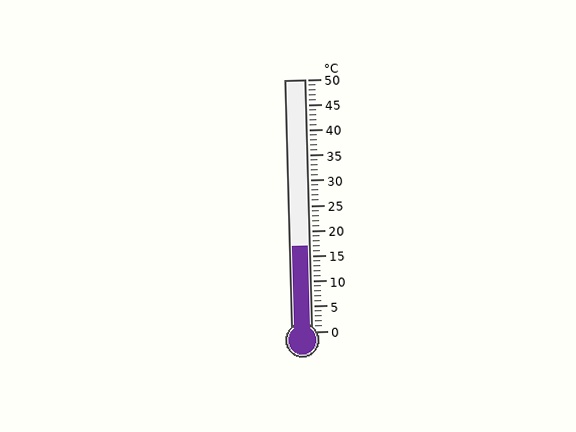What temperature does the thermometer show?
The thermometer shows approximately 17°C.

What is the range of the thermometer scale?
The thermometer scale ranges from 0°C to 50°C.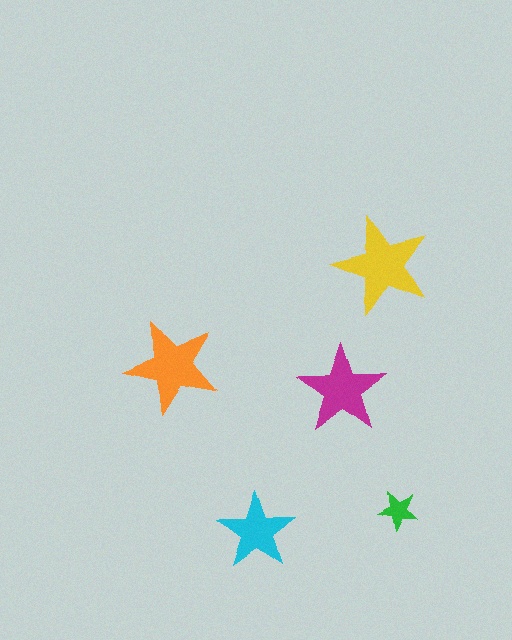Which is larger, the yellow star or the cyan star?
The yellow one.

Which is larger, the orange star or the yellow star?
The yellow one.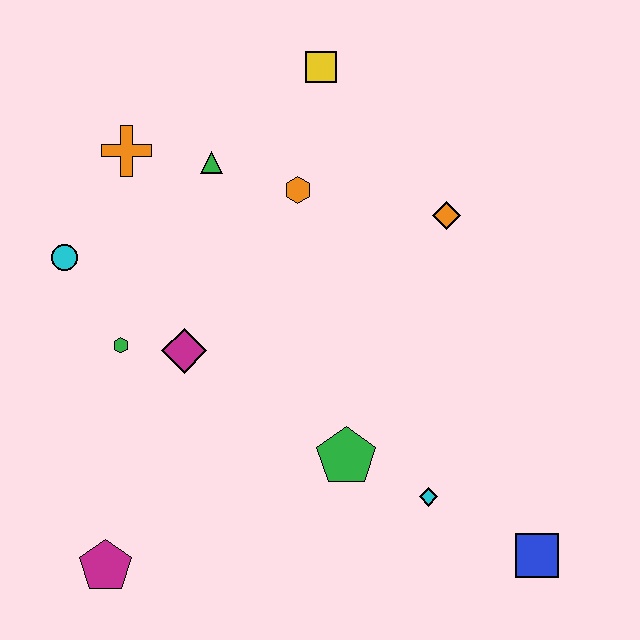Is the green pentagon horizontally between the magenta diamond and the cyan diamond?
Yes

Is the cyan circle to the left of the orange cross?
Yes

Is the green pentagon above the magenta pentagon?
Yes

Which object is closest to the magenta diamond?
The green hexagon is closest to the magenta diamond.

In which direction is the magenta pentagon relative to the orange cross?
The magenta pentagon is below the orange cross.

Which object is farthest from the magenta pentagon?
The yellow square is farthest from the magenta pentagon.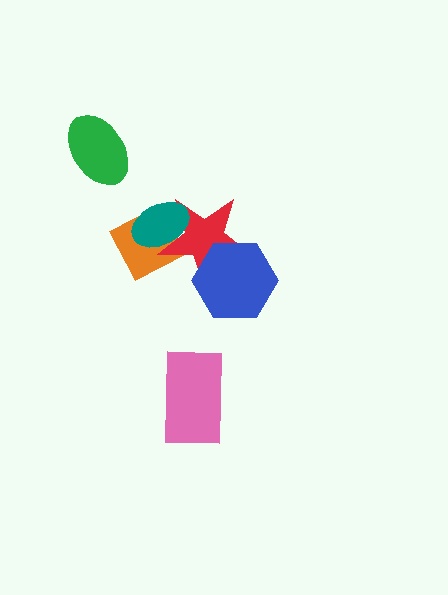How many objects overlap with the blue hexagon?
1 object overlaps with the blue hexagon.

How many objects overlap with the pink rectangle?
0 objects overlap with the pink rectangle.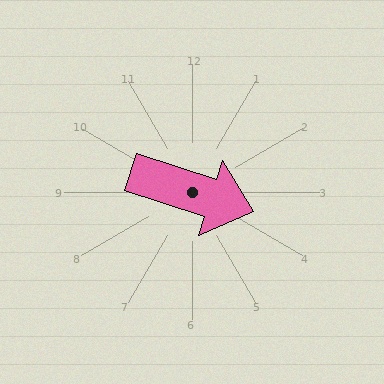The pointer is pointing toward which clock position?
Roughly 4 o'clock.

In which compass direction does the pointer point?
East.